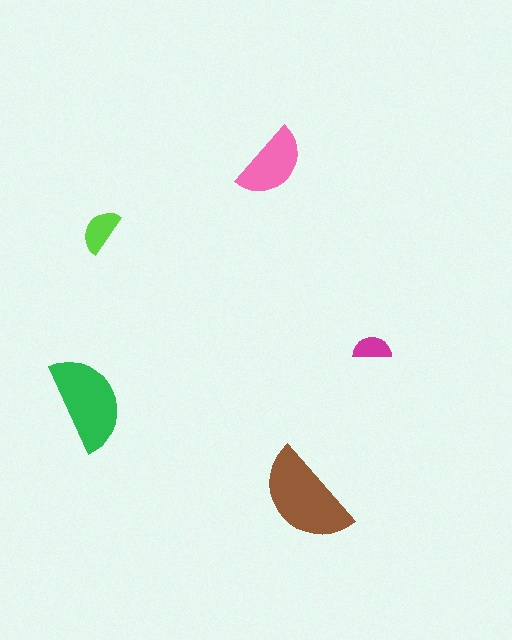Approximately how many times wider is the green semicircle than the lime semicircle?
About 2 times wider.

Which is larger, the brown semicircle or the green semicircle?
The brown one.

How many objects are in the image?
There are 5 objects in the image.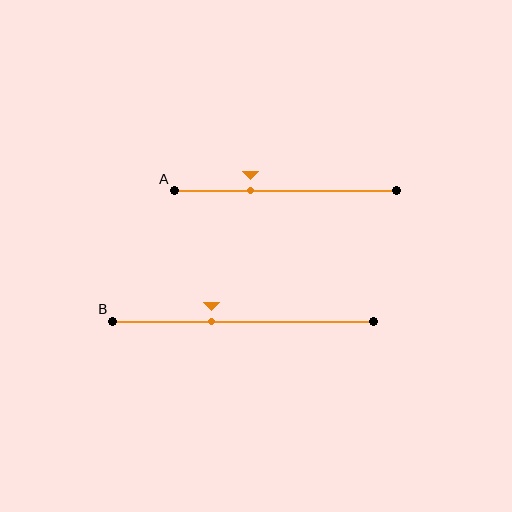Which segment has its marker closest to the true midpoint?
Segment B has its marker closest to the true midpoint.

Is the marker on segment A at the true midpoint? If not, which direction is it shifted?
No, the marker on segment A is shifted to the left by about 15% of the segment length.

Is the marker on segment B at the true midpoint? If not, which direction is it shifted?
No, the marker on segment B is shifted to the left by about 12% of the segment length.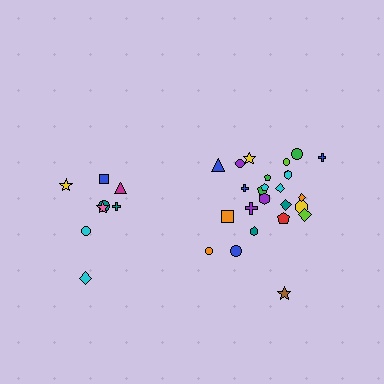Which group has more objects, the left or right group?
The right group.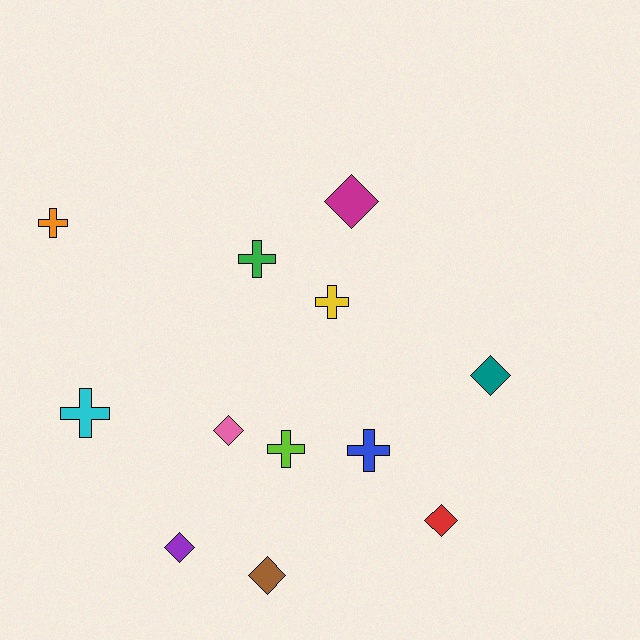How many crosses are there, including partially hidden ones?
There are 6 crosses.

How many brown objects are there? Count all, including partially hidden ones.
There is 1 brown object.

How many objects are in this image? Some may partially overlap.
There are 12 objects.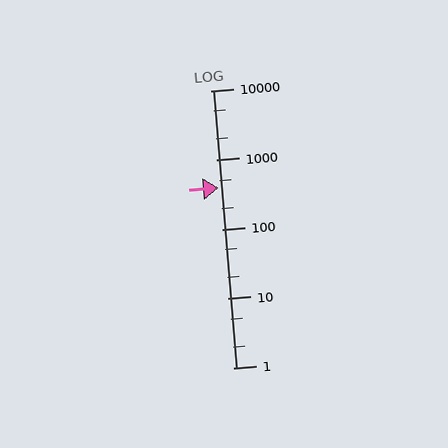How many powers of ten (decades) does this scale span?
The scale spans 4 decades, from 1 to 10000.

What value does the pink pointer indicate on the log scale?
The pointer indicates approximately 400.